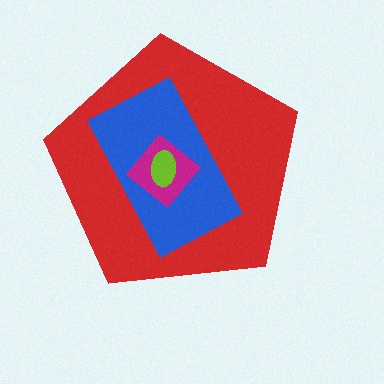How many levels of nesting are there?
4.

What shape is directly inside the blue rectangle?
The magenta diamond.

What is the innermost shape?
The lime ellipse.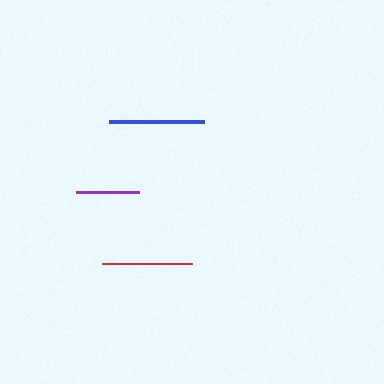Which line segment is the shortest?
The purple line is the shortest at approximately 64 pixels.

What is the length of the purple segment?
The purple segment is approximately 64 pixels long.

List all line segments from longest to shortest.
From longest to shortest: blue, red, purple.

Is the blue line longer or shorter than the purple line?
The blue line is longer than the purple line.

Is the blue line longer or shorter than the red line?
The blue line is longer than the red line.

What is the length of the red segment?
The red segment is approximately 90 pixels long.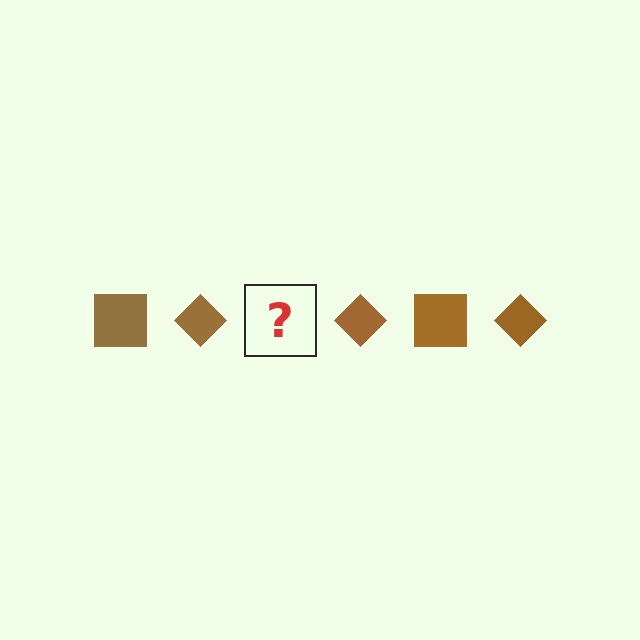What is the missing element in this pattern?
The missing element is a brown square.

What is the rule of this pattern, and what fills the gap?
The rule is that the pattern cycles through square, diamond shapes in brown. The gap should be filled with a brown square.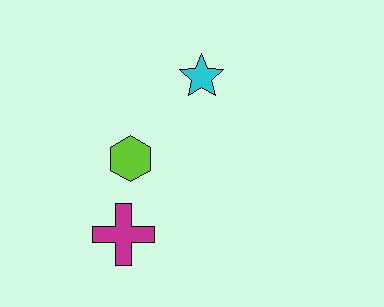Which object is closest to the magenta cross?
The lime hexagon is closest to the magenta cross.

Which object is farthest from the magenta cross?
The cyan star is farthest from the magenta cross.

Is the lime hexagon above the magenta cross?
Yes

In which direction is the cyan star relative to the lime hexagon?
The cyan star is above the lime hexagon.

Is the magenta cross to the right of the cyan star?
No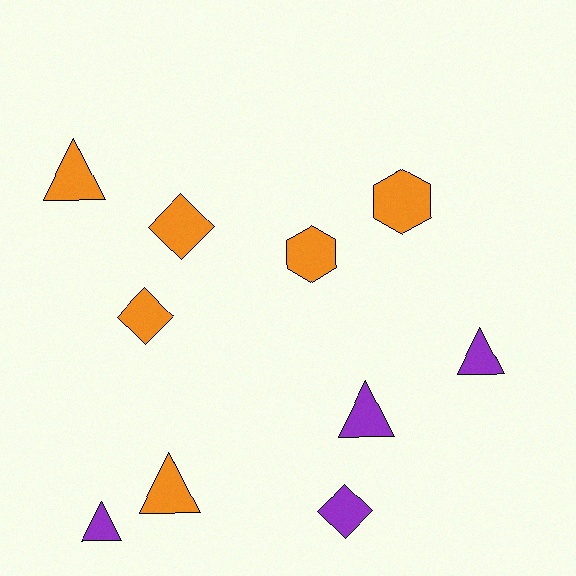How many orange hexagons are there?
There are 2 orange hexagons.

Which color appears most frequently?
Orange, with 6 objects.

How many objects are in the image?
There are 10 objects.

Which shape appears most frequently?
Triangle, with 5 objects.